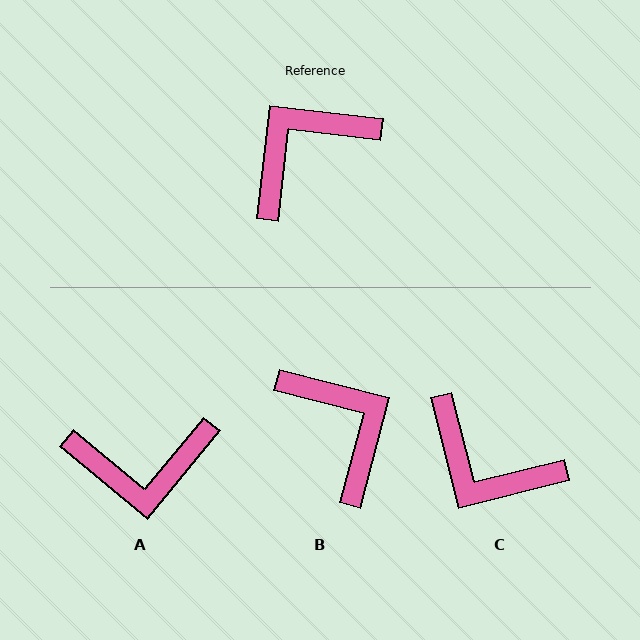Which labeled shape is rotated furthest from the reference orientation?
A, about 147 degrees away.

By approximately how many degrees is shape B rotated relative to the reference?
Approximately 98 degrees clockwise.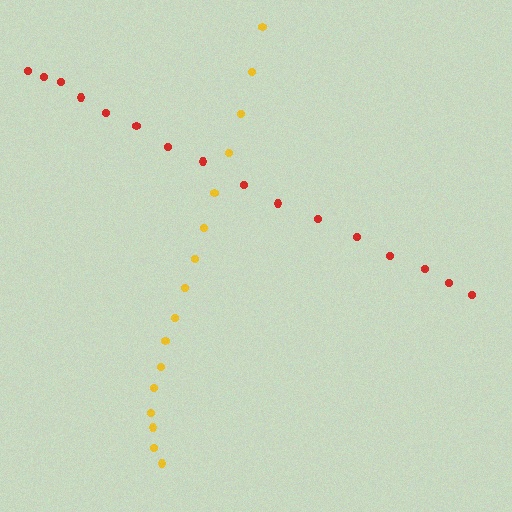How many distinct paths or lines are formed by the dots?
There are 2 distinct paths.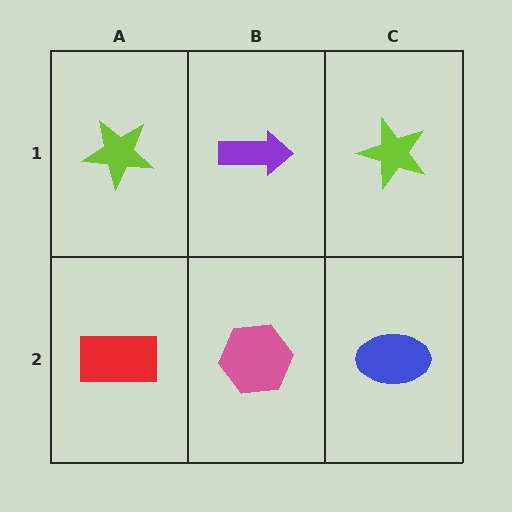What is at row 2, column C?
A blue ellipse.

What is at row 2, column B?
A pink hexagon.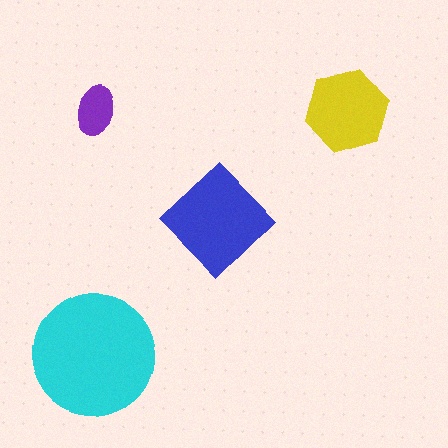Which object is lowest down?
The cyan circle is bottommost.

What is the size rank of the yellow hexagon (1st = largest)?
3rd.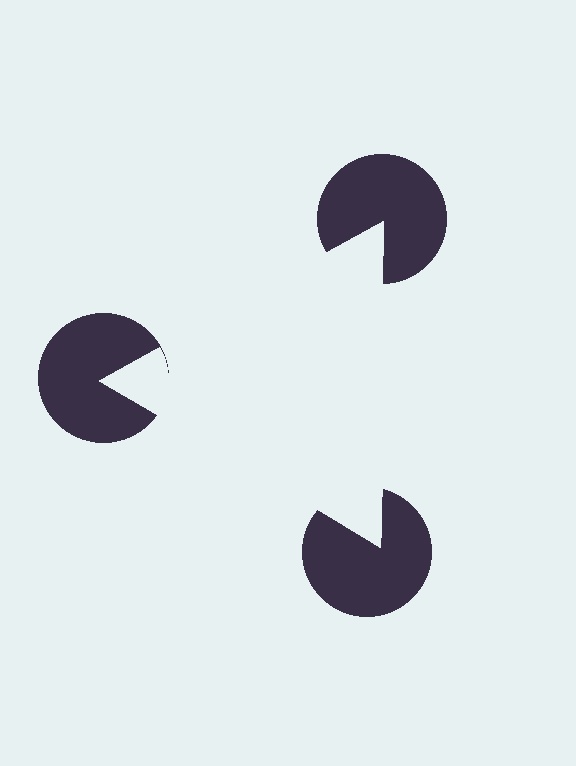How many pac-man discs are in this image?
There are 3 — one at each vertex of the illusory triangle.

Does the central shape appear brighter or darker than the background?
It typically appears slightly brighter than the background, even though no actual brightness change is drawn.